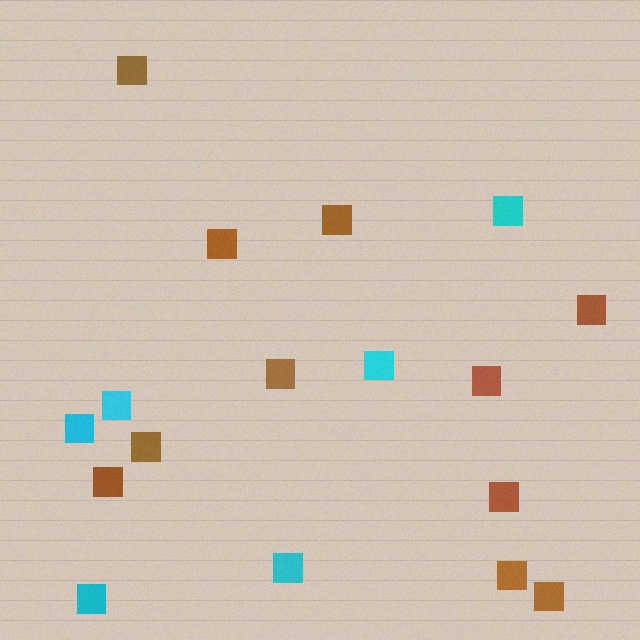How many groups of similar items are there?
There are 2 groups: one group of cyan squares (6) and one group of brown squares (11).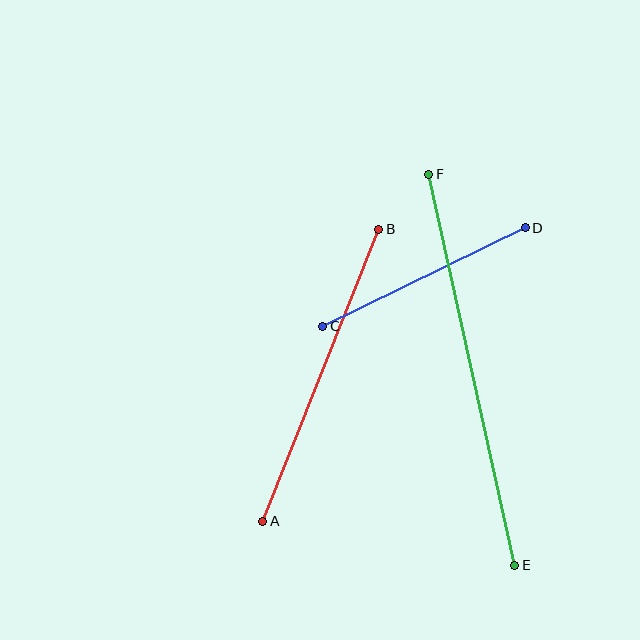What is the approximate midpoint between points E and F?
The midpoint is at approximately (472, 370) pixels.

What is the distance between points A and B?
The distance is approximately 314 pixels.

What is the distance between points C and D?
The distance is approximately 226 pixels.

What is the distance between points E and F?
The distance is approximately 401 pixels.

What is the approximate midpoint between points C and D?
The midpoint is at approximately (424, 277) pixels.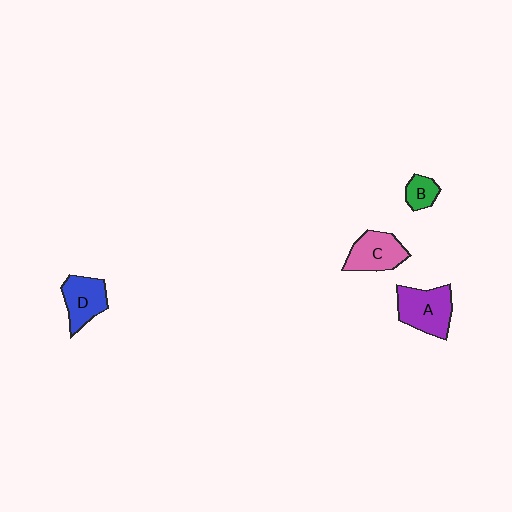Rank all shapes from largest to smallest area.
From largest to smallest: A (purple), C (pink), D (blue), B (green).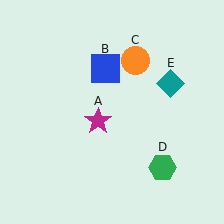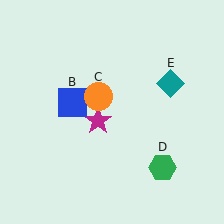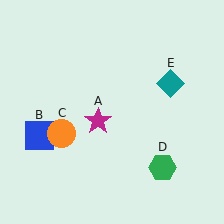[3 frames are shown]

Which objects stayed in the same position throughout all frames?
Magenta star (object A) and green hexagon (object D) and teal diamond (object E) remained stationary.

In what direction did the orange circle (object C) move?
The orange circle (object C) moved down and to the left.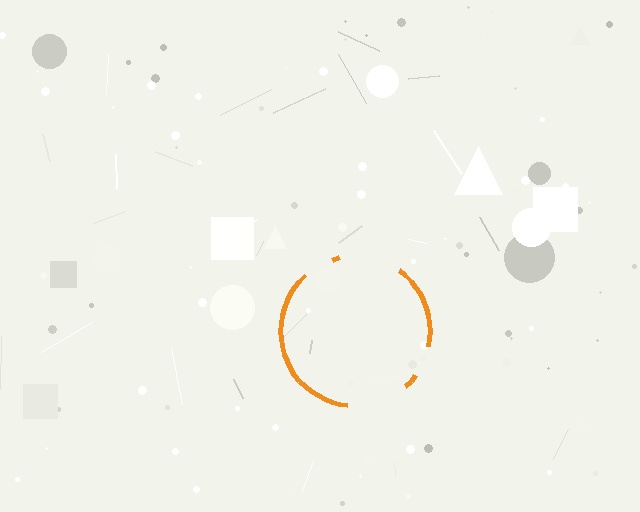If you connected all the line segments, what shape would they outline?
They would outline a circle.